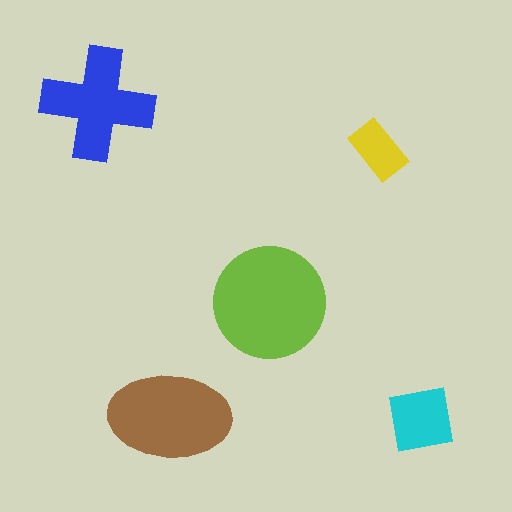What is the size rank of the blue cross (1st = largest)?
3rd.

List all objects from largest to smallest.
The lime circle, the brown ellipse, the blue cross, the cyan square, the yellow rectangle.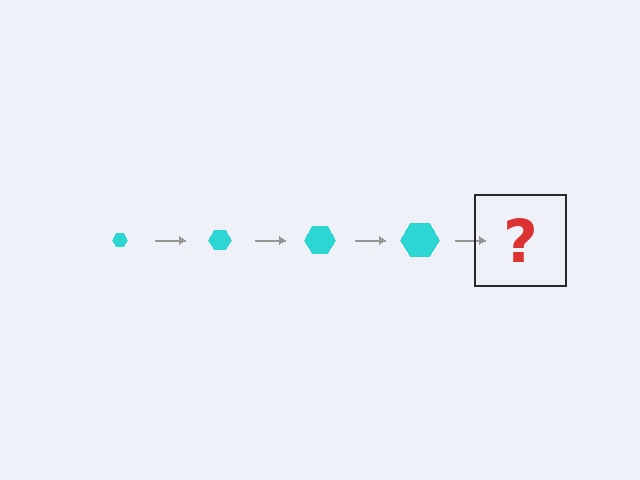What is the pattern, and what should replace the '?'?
The pattern is that the hexagon gets progressively larger each step. The '?' should be a cyan hexagon, larger than the previous one.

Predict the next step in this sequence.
The next step is a cyan hexagon, larger than the previous one.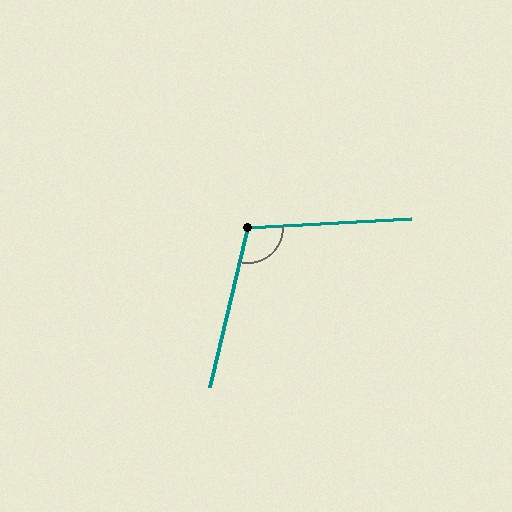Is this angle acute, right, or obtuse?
It is obtuse.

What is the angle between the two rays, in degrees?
Approximately 107 degrees.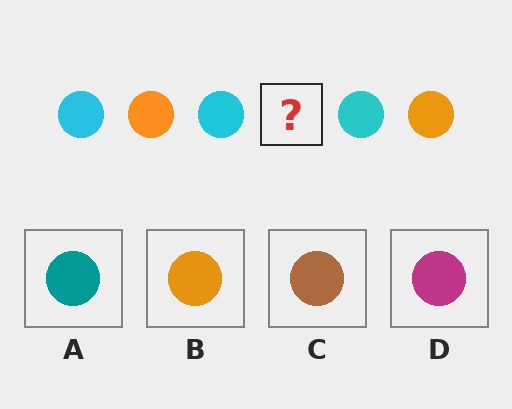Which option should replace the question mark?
Option B.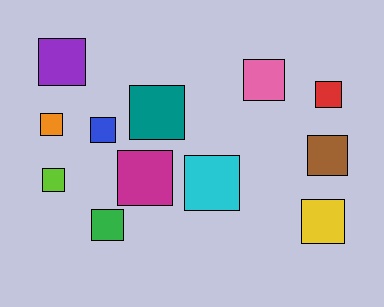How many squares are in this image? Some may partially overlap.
There are 12 squares.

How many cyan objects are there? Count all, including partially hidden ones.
There is 1 cyan object.